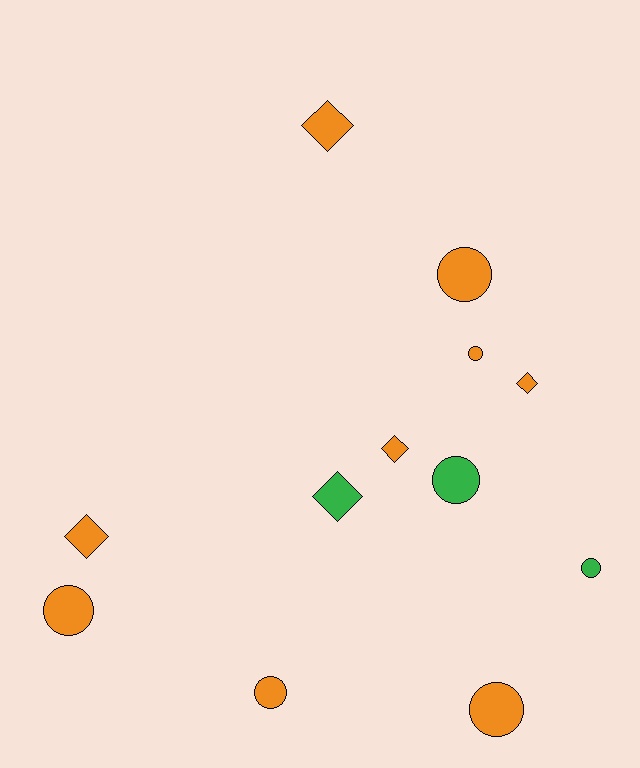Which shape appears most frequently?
Circle, with 7 objects.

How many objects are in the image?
There are 12 objects.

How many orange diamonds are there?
There are 4 orange diamonds.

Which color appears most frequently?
Orange, with 9 objects.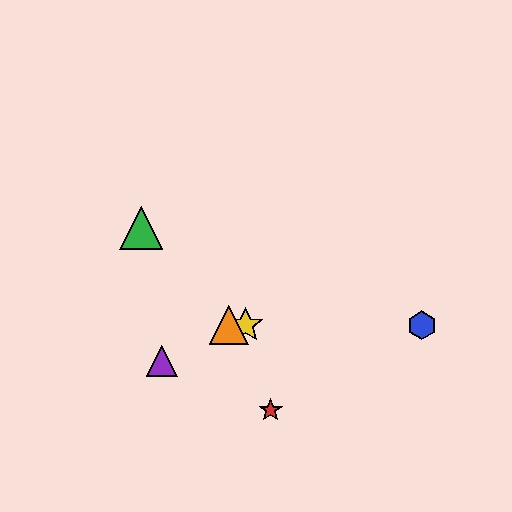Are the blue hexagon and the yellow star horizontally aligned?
Yes, both are at y≈325.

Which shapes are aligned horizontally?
The blue hexagon, the yellow star, the orange triangle are aligned horizontally.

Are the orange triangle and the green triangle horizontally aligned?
No, the orange triangle is at y≈325 and the green triangle is at y≈228.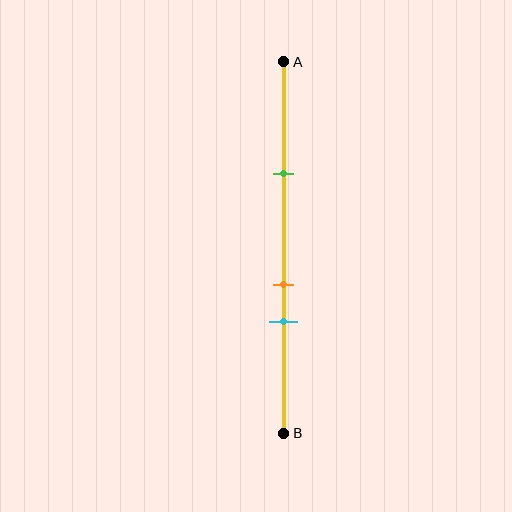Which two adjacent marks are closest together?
The orange and cyan marks are the closest adjacent pair.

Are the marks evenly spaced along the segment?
No, the marks are not evenly spaced.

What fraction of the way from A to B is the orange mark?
The orange mark is approximately 60% (0.6) of the way from A to B.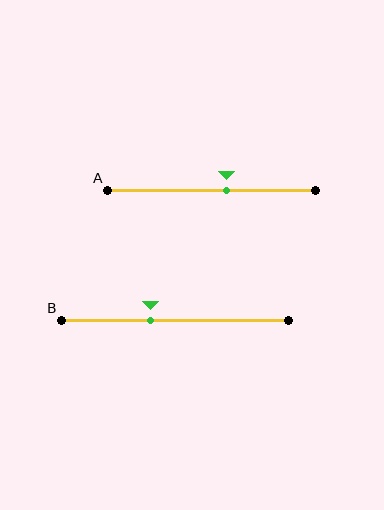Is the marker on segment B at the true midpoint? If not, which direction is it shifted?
No, the marker on segment B is shifted to the left by about 11% of the segment length.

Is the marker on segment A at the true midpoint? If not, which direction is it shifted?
No, the marker on segment A is shifted to the right by about 7% of the segment length.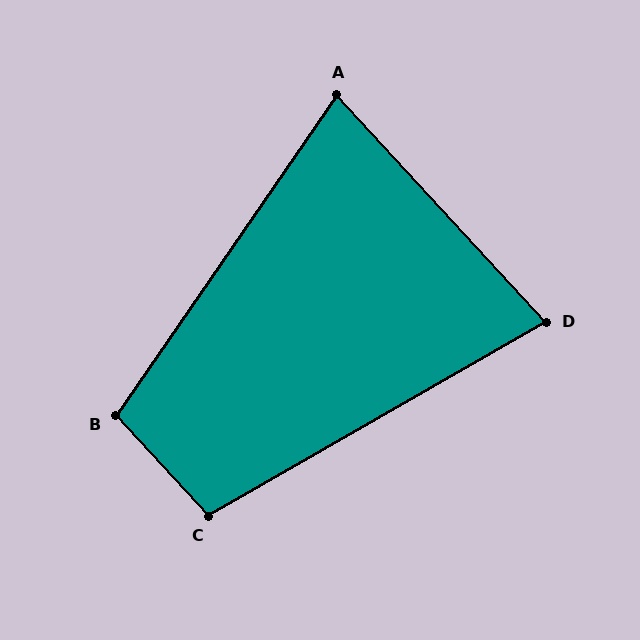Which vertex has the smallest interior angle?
A, at approximately 77 degrees.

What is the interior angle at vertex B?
Approximately 103 degrees (obtuse).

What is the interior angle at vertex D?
Approximately 77 degrees (acute).